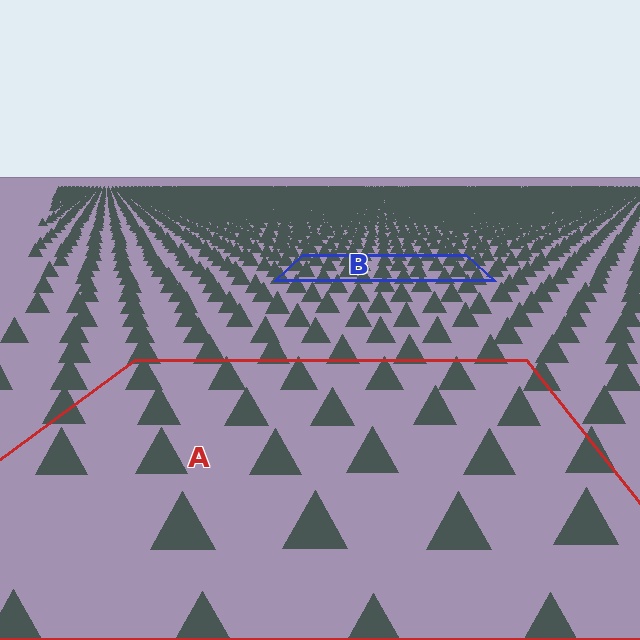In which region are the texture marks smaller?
The texture marks are smaller in region B, because it is farther away.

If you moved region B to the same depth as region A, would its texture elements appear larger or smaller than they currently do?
They would appear larger. At a closer depth, the same texture elements are projected at a bigger on-screen size.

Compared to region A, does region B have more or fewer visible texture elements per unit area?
Region B has more texture elements per unit area — they are packed more densely because it is farther away.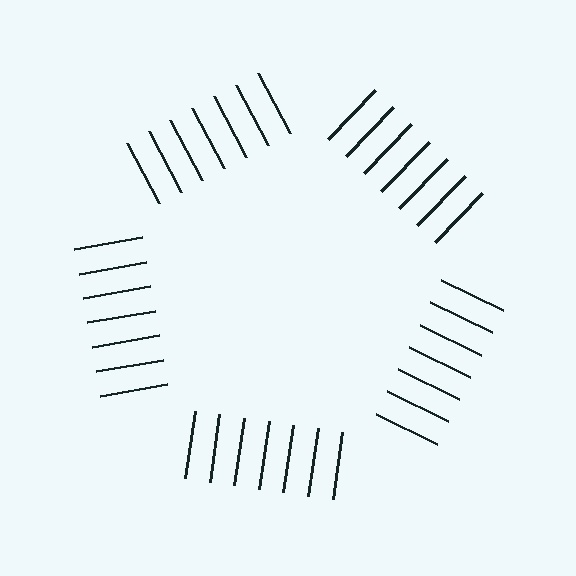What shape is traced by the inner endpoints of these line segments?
An illusory pentagon — the line segments terminate on its edges but no continuous stroke is drawn.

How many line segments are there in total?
35 — 7 along each of the 5 edges.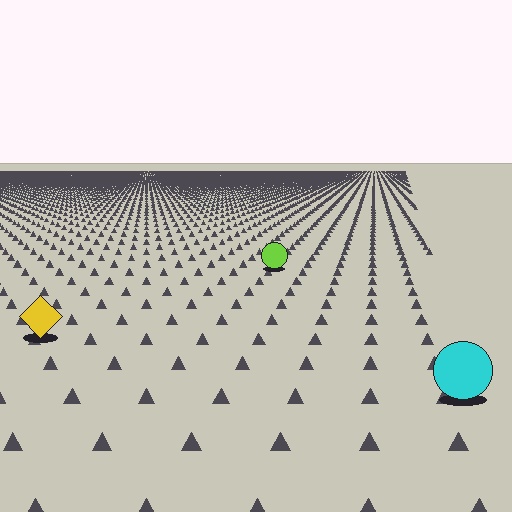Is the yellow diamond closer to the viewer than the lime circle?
Yes. The yellow diamond is closer — you can tell from the texture gradient: the ground texture is coarser near it.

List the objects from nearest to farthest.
From nearest to farthest: the cyan circle, the yellow diamond, the lime circle.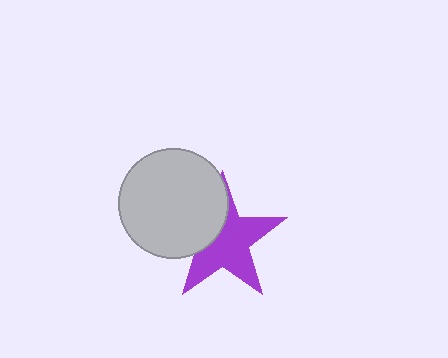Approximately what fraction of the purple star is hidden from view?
Roughly 35% of the purple star is hidden behind the light gray circle.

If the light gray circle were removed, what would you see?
You would see the complete purple star.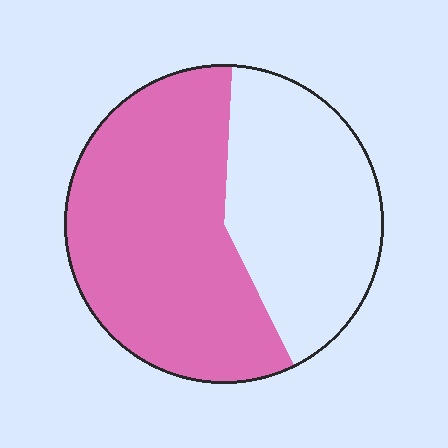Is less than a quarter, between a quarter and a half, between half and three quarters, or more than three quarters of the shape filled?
Between half and three quarters.